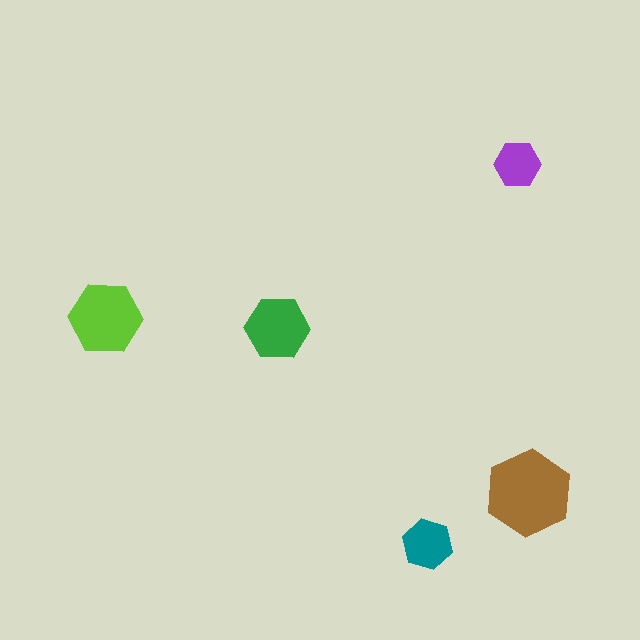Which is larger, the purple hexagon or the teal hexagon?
The teal one.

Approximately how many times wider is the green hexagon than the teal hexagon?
About 1.5 times wider.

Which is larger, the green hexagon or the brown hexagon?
The brown one.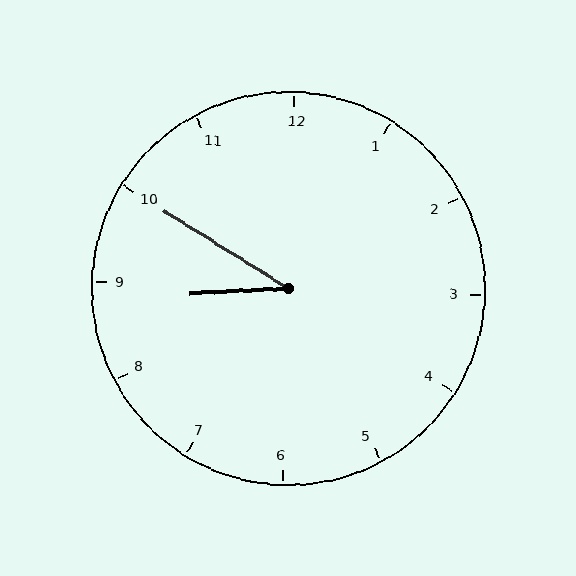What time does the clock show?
8:50.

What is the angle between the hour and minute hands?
Approximately 35 degrees.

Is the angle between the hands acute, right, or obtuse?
It is acute.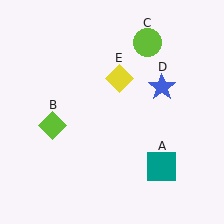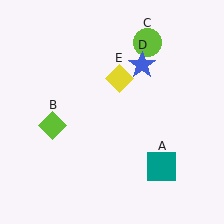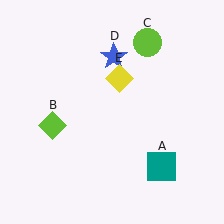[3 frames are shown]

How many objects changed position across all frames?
1 object changed position: blue star (object D).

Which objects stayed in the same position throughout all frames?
Teal square (object A) and lime diamond (object B) and lime circle (object C) and yellow diamond (object E) remained stationary.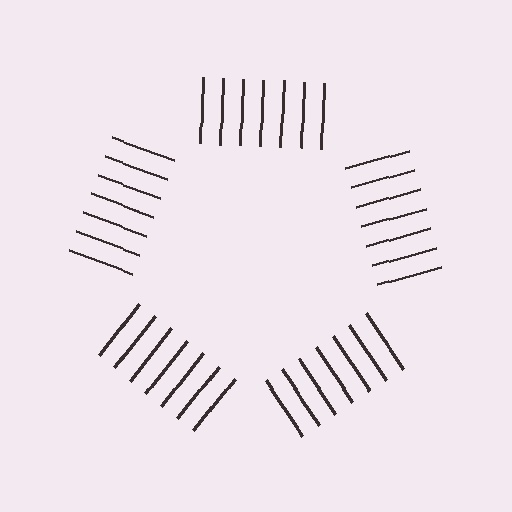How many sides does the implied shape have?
5 sides — the line-ends trace a pentagon.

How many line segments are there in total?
35 — 7 along each of the 5 edges.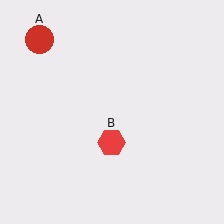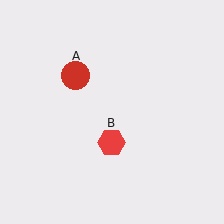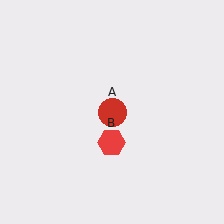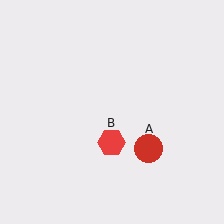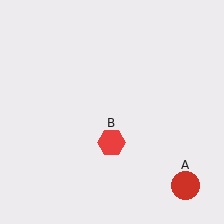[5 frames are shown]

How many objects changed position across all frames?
1 object changed position: red circle (object A).